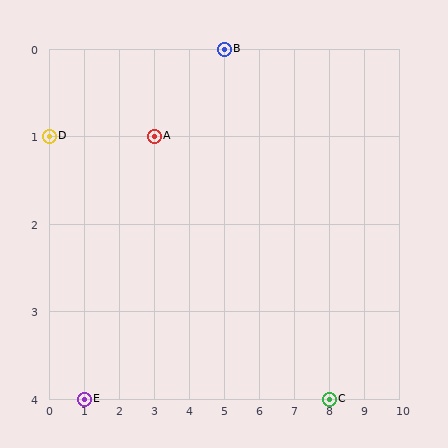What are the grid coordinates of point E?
Point E is at grid coordinates (1, 4).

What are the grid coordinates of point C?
Point C is at grid coordinates (8, 4).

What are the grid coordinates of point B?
Point B is at grid coordinates (5, 0).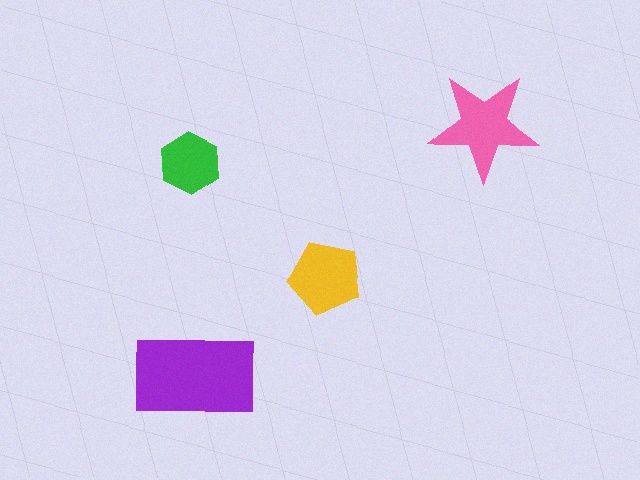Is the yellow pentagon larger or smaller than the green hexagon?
Larger.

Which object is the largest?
The purple rectangle.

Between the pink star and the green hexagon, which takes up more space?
The pink star.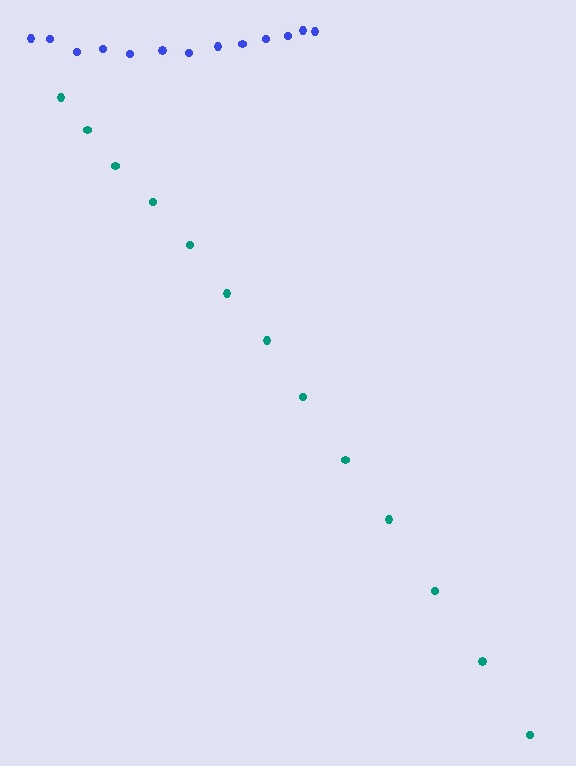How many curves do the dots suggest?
There are 2 distinct paths.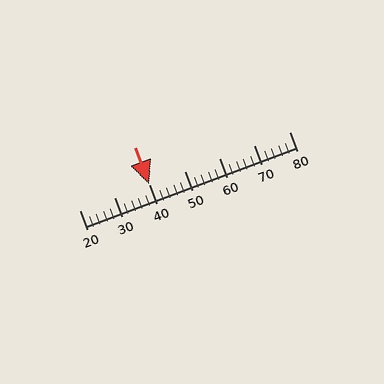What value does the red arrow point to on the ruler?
The red arrow points to approximately 40.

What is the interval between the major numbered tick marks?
The major tick marks are spaced 10 units apart.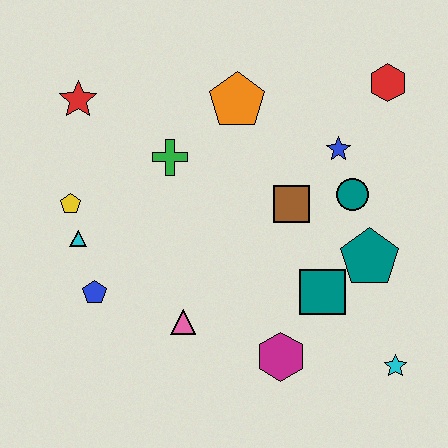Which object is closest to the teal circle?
The blue star is closest to the teal circle.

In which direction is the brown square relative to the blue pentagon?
The brown square is to the right of the blue pentagon.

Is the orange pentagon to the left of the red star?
No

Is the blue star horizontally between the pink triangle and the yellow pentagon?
No